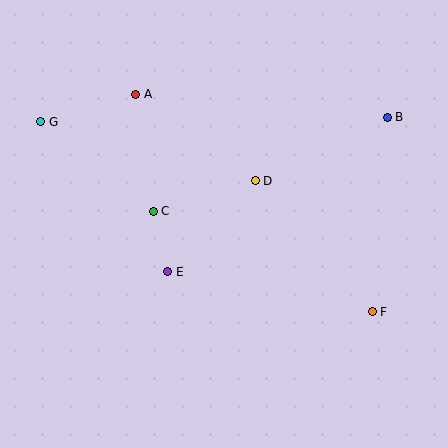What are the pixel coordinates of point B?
Point B is at (387, 117).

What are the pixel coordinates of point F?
Point F is at (372, 312).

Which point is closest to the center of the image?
Point D at (255, 181) is closest to the center.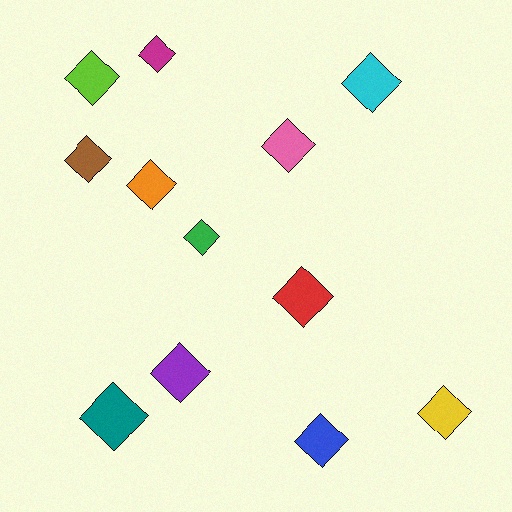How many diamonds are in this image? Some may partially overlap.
There are 12 diamonds.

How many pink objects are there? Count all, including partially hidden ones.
There is 1 pink object.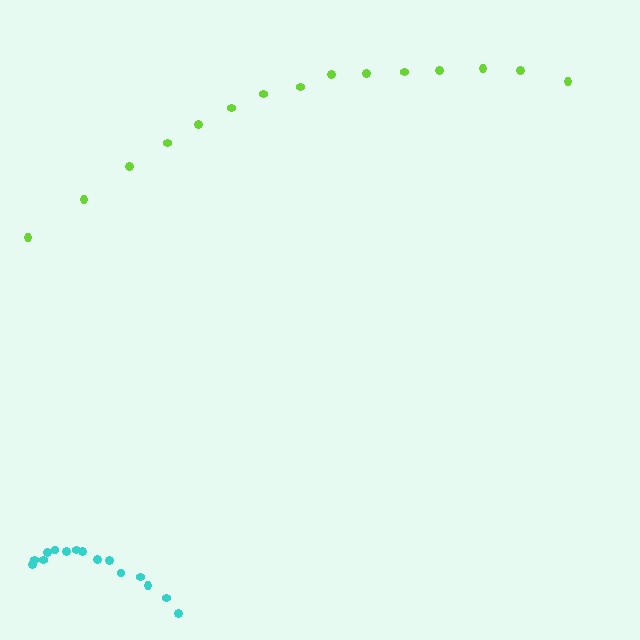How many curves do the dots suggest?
There are 2 distinct paths.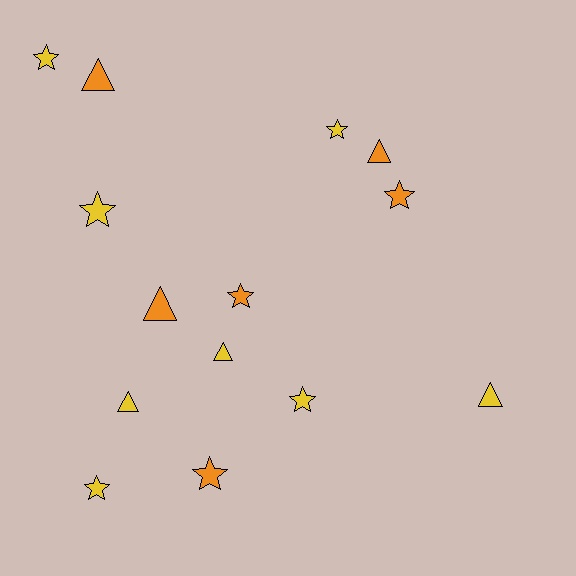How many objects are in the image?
There are 14 objects.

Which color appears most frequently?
Yellow, with 8 objects.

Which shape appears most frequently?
Star, with 8 objects.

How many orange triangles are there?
There are 3 orange triangles.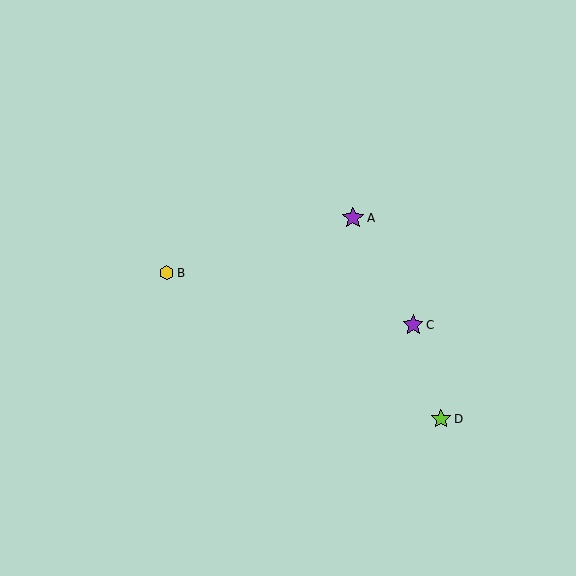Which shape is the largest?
The purple star (labeled A) is the largest.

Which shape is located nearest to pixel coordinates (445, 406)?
The lime star (labeled D) at (441, 419) is nearest to that location.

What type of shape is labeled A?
Shape A is a purple star.